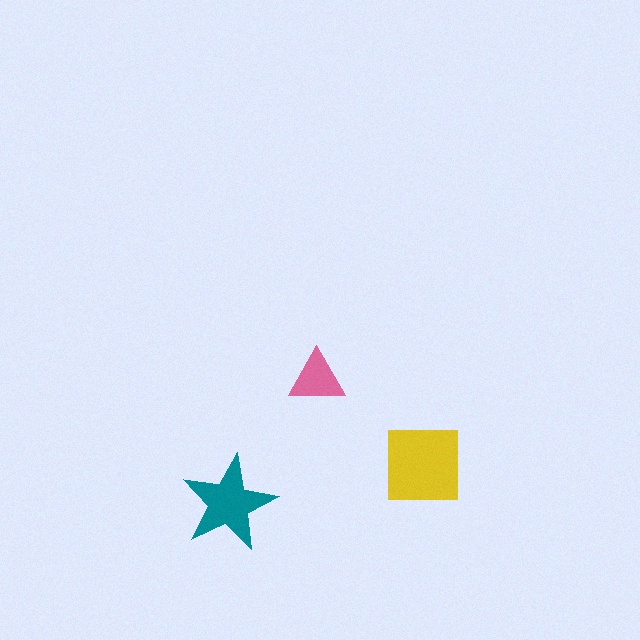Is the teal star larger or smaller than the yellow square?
Smaller.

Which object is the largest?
The yellow square.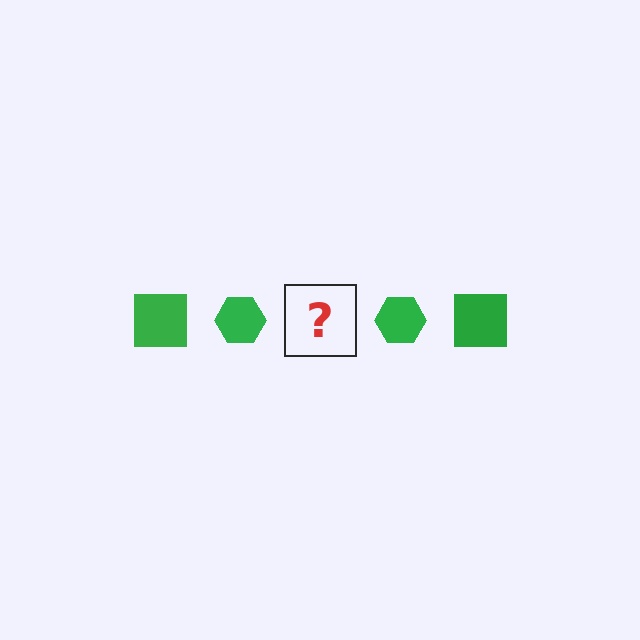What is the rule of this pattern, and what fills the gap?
The rule is that the pattern cycles through square, hexagon shapes in green. The gap should be filled with a green square.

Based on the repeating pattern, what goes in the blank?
The blank should be a green square.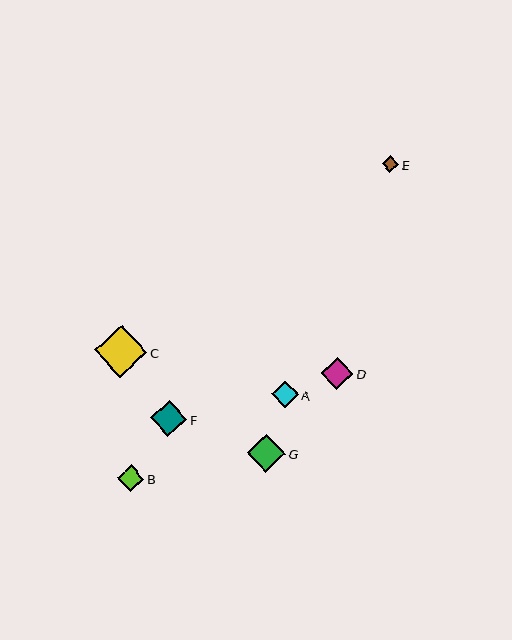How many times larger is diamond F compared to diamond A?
Diamond F is approximately 1.4 times the size of diamond A.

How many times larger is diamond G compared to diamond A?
Diamond G is approximately 1.4 times the size of diamond A.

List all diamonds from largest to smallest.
From largest to smallest: C, G, F, D, B, A, E.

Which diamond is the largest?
Diamond C is the largest with a size of approximately 52 pixels.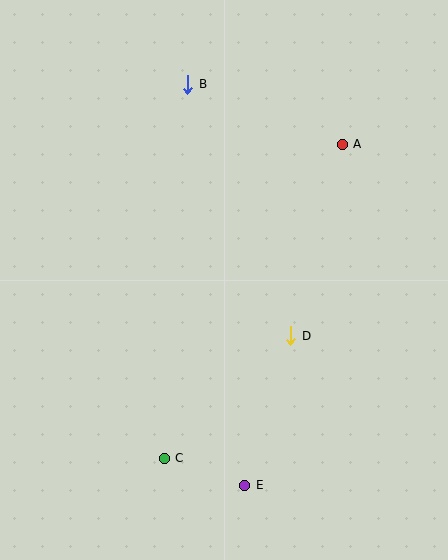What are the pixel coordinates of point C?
Point C is at (164, 458).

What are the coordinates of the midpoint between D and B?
The midpoint between D and B is at (239, 210).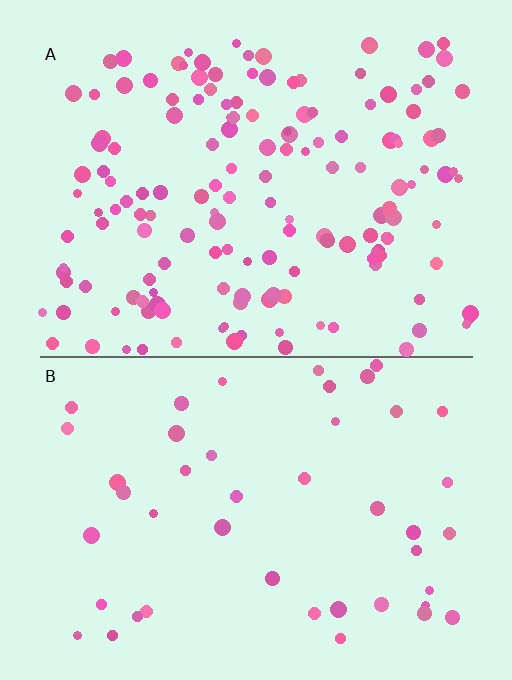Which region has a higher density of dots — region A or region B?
A (the top).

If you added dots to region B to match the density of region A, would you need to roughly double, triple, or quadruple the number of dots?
Approximately triple.